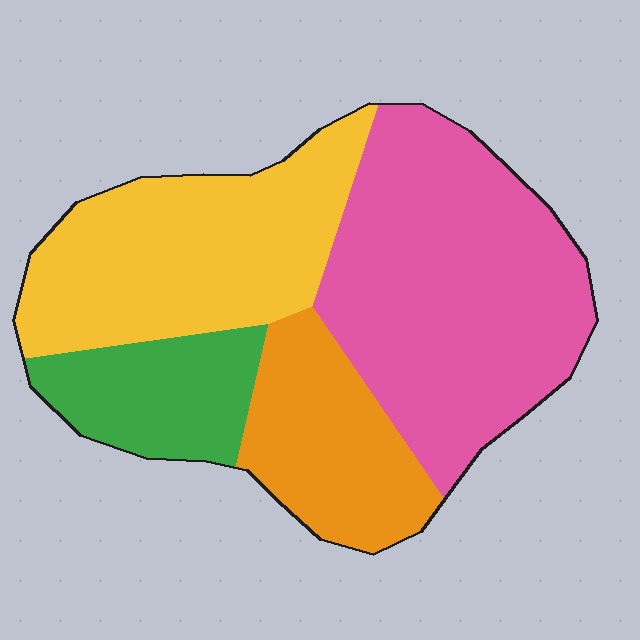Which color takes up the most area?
Pink, at roughly 40%.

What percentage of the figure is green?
Green covers roughly 15% of the figure.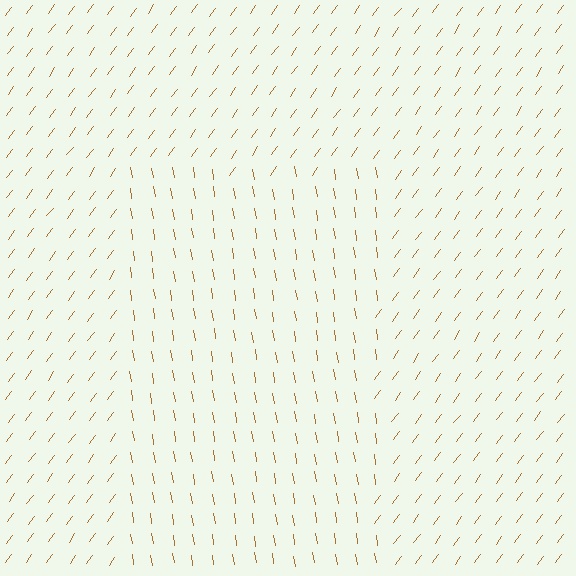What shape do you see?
I see a rectangle.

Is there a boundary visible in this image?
Yes, there is a texture boundary formed by a change in line orientation.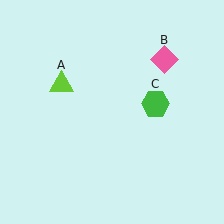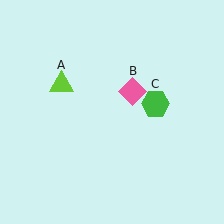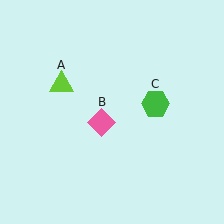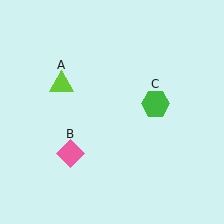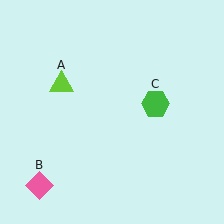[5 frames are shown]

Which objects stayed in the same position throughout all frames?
Lime triangle (object A) and green hexagon (object C) remained stationary.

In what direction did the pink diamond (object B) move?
The pink diamond (object B) moved down and to the left.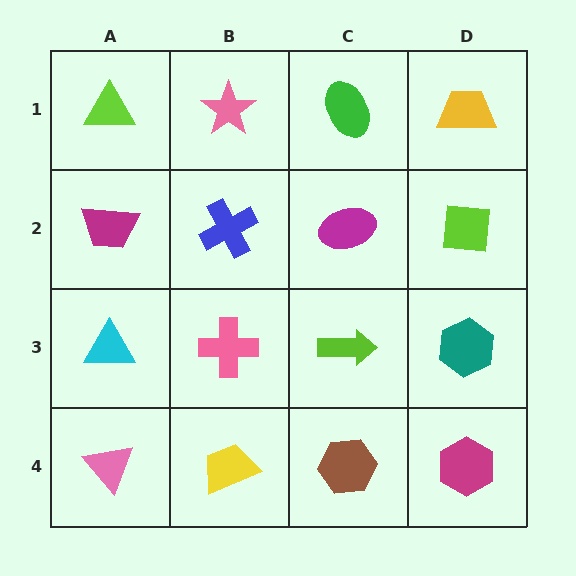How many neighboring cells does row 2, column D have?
3.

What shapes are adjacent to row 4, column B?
A pink cross (row 3, column B), a pink triangle (row 4, column A), a brown hexagon (row 4, column C).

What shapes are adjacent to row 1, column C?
A magenta ellipse (row 2, column C), a pink star (row 1, column B), a yellow trapezoid (row 1, column D).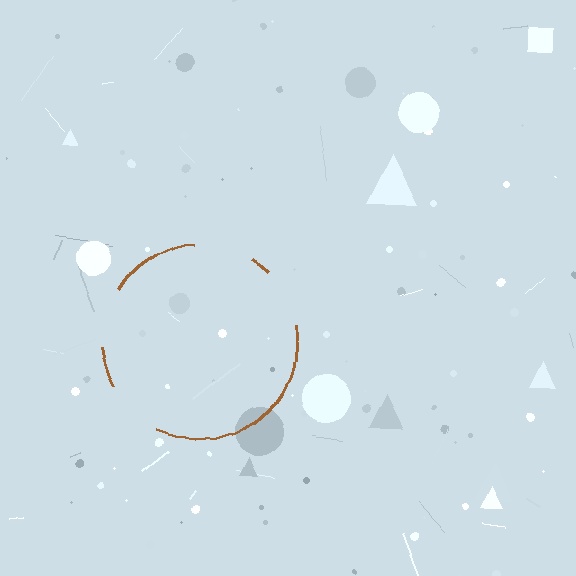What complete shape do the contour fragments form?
The contour fragments form a circle.